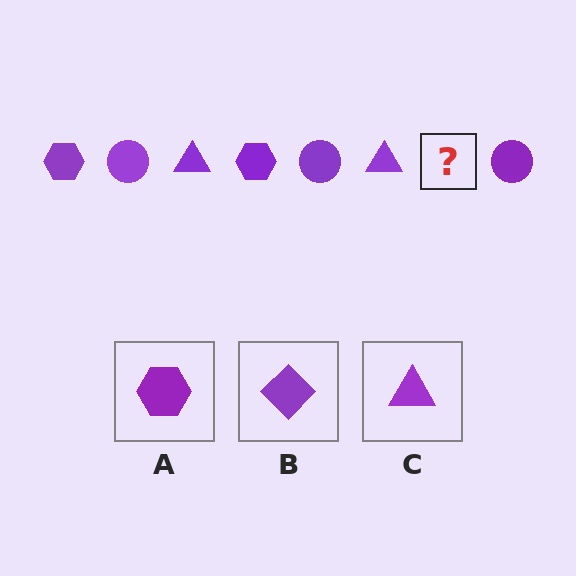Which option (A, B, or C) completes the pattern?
A.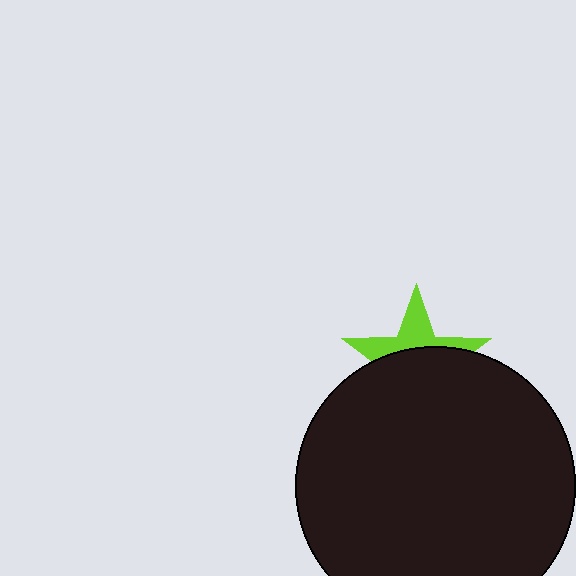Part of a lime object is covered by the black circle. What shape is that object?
It is a star.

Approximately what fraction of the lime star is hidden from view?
Roughly 62% of the lime star is hidden behind the black circle.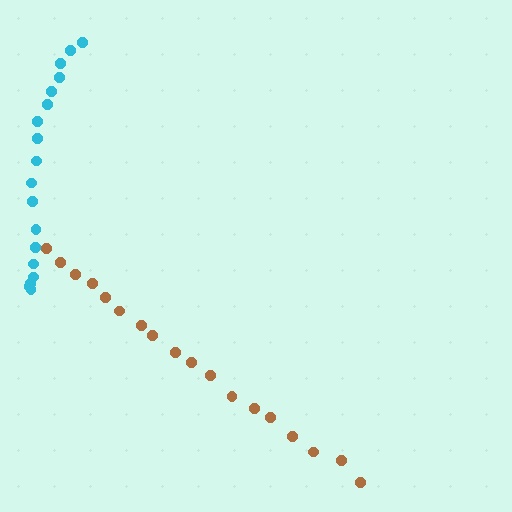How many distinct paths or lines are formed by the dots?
There are 2 distinct paths.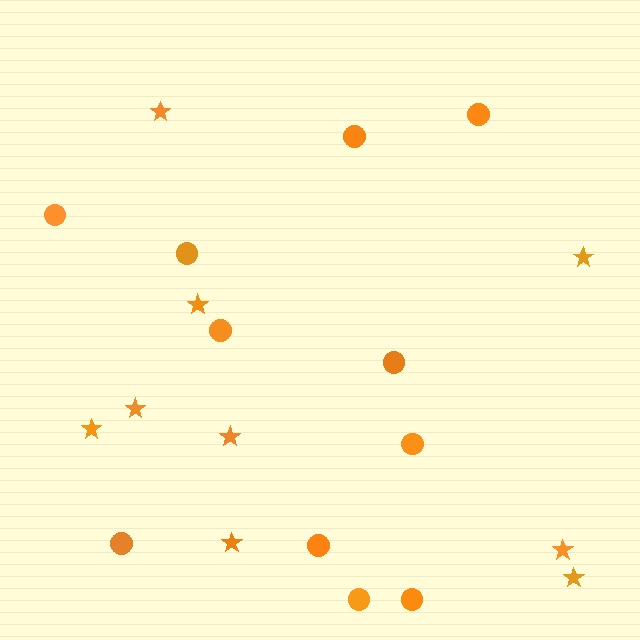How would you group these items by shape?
There are 2 groups: one group of stars (9) and one group of circles (11).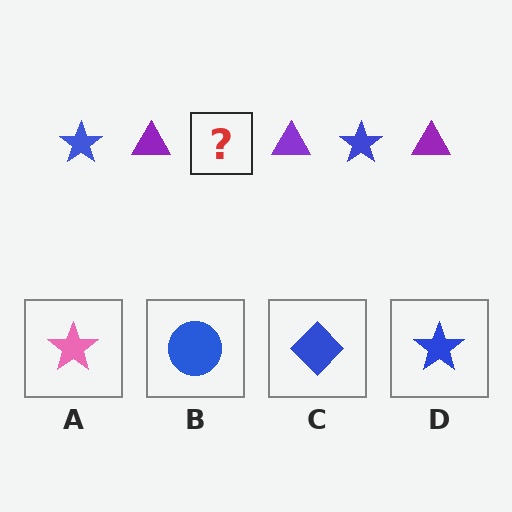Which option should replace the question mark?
Option D.